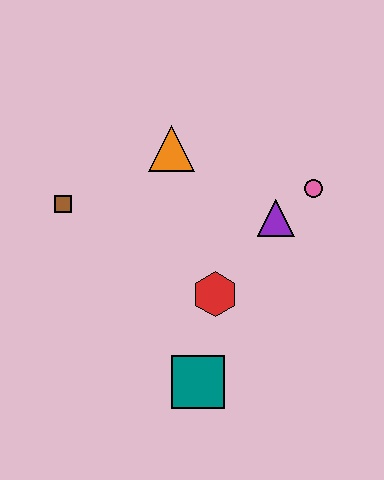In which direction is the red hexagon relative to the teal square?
The red hexagon is above the teal square.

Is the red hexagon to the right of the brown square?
Yes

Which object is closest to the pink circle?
The purple triangle is closest to the pink circle.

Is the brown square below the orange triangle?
Yes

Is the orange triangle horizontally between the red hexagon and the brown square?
Yes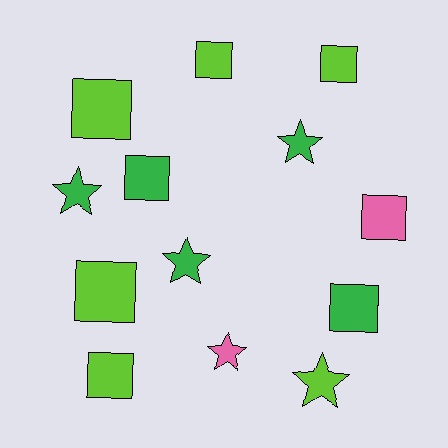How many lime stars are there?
There is 1 lime star.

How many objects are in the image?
There are 13 objects.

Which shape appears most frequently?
Square, with 8 objects.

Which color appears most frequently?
Lime, with 6 objects.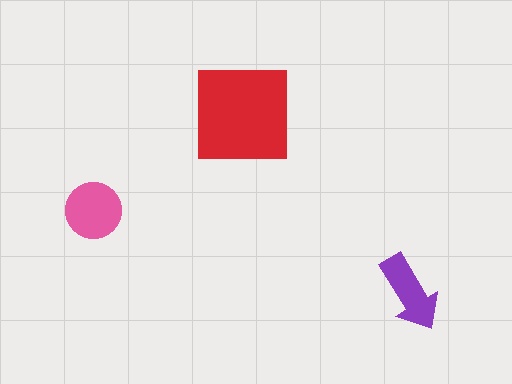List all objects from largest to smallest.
The red square, the pink circle, the purple arrow.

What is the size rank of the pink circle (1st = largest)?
2nd.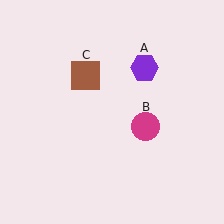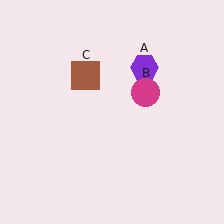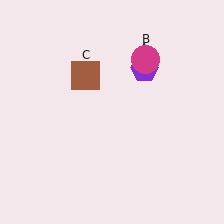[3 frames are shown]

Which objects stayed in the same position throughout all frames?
Purple hexagon (object A) and brown square (object C) remained stationary.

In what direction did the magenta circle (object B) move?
The magenta circle (object B) moved up.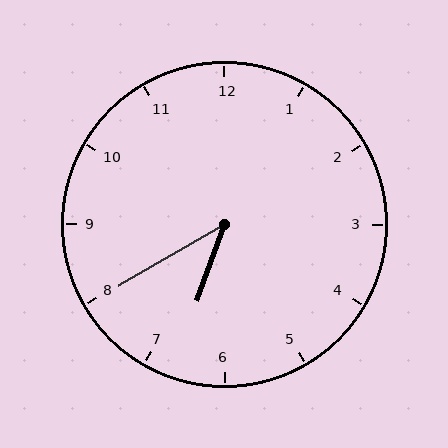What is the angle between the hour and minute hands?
Approximately 40 degrees.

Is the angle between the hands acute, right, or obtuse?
It is acute.